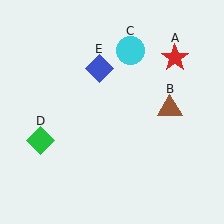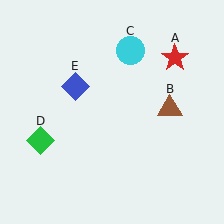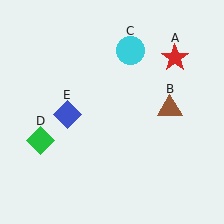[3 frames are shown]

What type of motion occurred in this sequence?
The blue diamond (object E) rotated counterclockwise around the center of the scene.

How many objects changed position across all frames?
1 object changed position: blue diamond (object E).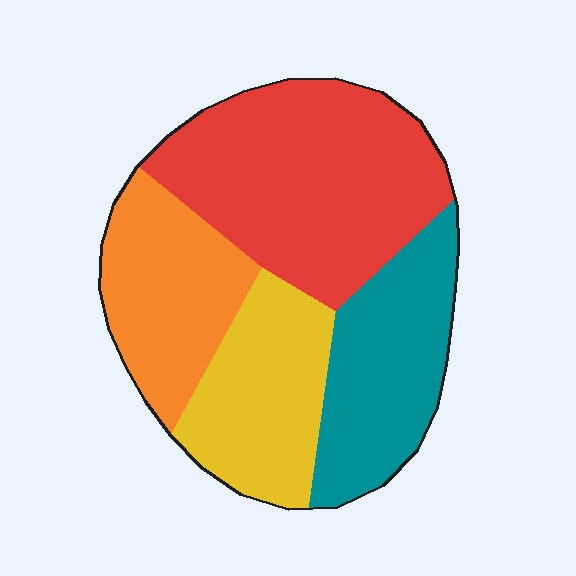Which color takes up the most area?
Red, at roughly 35%.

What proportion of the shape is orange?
Orange covers roughly 20% of the shape.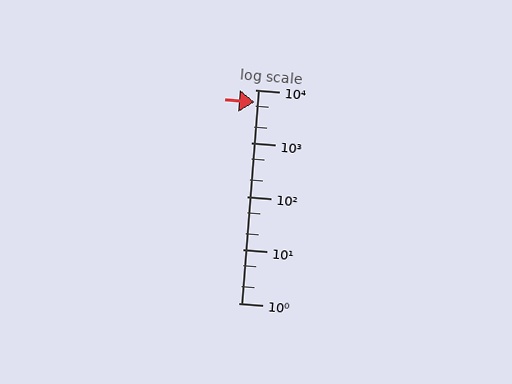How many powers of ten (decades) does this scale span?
The scale spans 4 decades, from 1 to 10000.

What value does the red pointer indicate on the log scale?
The pointer indicates approximately 5900.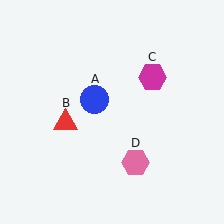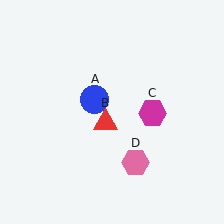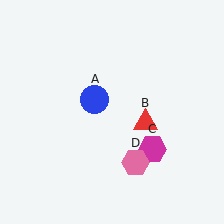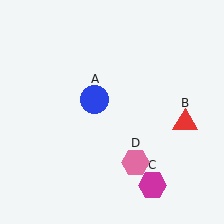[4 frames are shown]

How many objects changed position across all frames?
2 objects changed position: red triangle (object B), magenta hexagon (object C).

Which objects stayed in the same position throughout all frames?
Blue circle (object A) and pink hexagon (object D) remained stationary.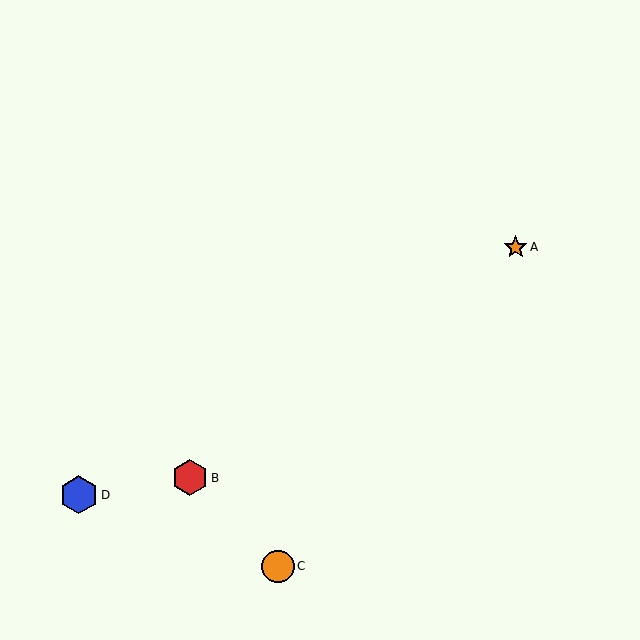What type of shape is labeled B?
Shape B is a red hexagon.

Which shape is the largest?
The blue hexagon (labeled D) is the largest.